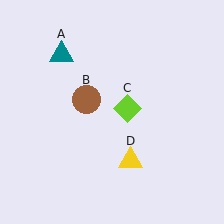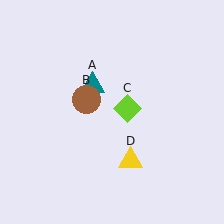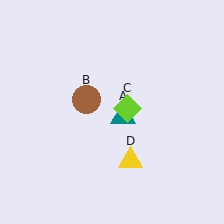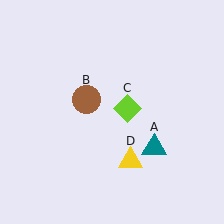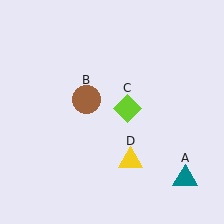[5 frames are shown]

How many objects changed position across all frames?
1 object changed position: teal triangle (object A).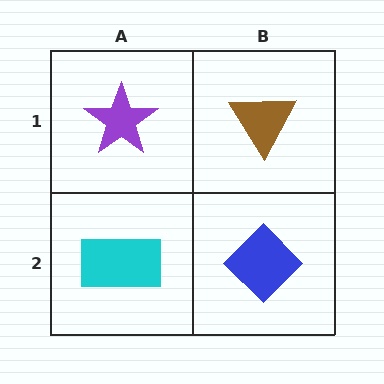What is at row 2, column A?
A cyan rectangle.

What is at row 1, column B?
A brown triangle.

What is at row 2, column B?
A blue diamond.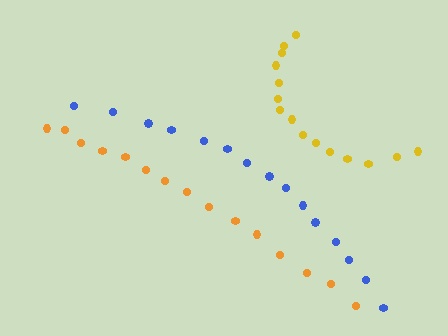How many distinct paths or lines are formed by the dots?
There are 3 distinct paths.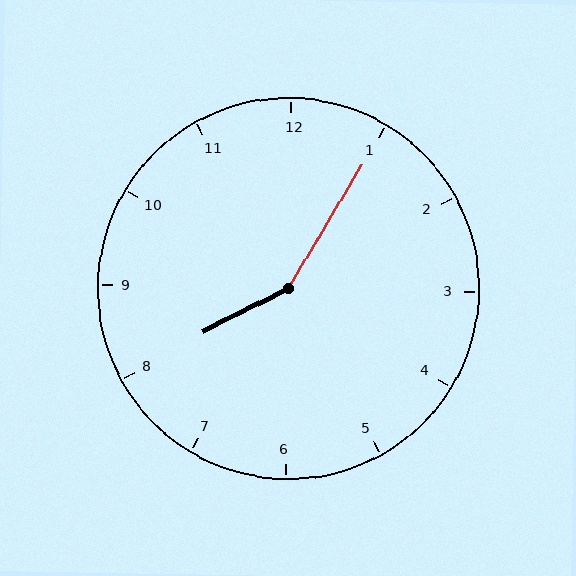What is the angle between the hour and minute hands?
Approximately 148 degrees.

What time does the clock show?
8:05.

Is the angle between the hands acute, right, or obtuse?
It is obtuse.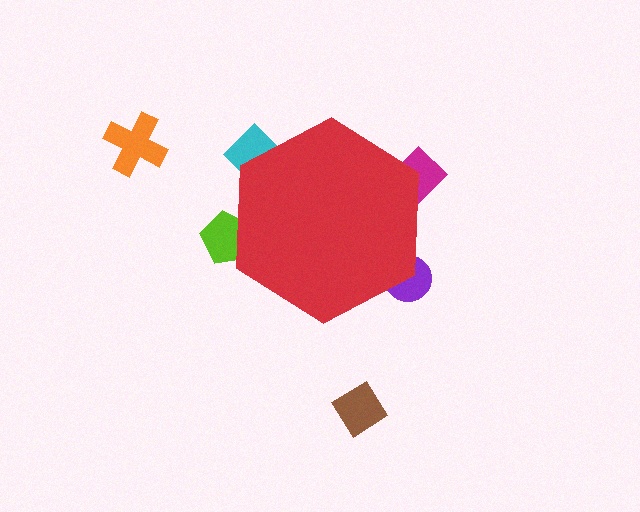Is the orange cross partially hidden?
No, the orange cross is fully visible.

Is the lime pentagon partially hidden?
Yes, the lime pentagon is partially hidden behind the red hexagon.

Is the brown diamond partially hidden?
No, the brown diamond is fully visible.